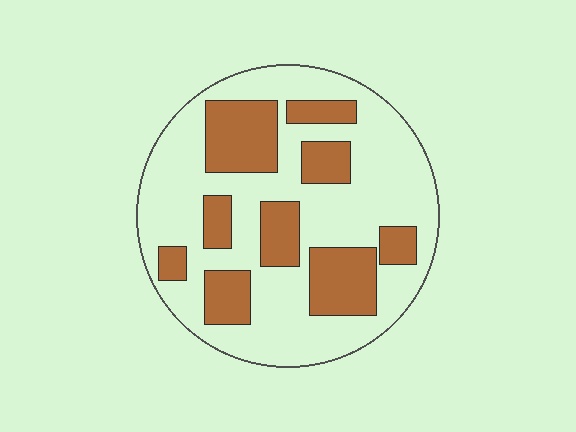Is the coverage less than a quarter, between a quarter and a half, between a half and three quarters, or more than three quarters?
Between a quarter and a half.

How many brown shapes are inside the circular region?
9.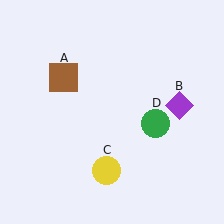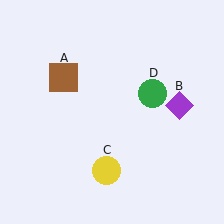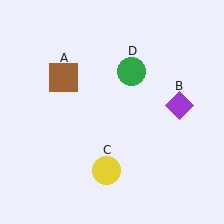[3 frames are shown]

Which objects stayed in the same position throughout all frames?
Brown square (object A) and purple diamond (object B) and yellow circle (object C) remained stationary.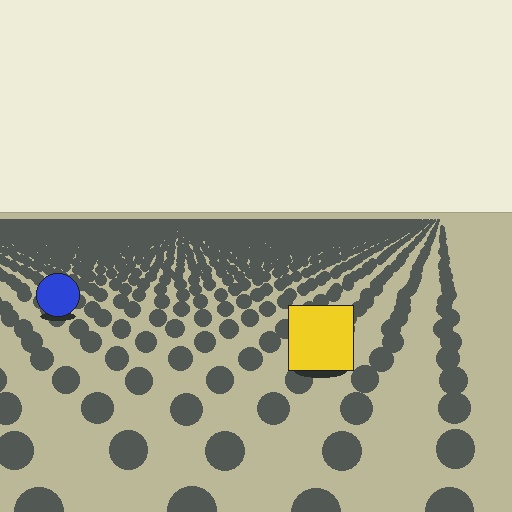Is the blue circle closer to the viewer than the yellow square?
No. The yellow square is closer — you can tell from the texture gradient: the ground texture is coarser near it.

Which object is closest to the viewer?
The yellow square is closest. The texture marks near it are larger and more spread out.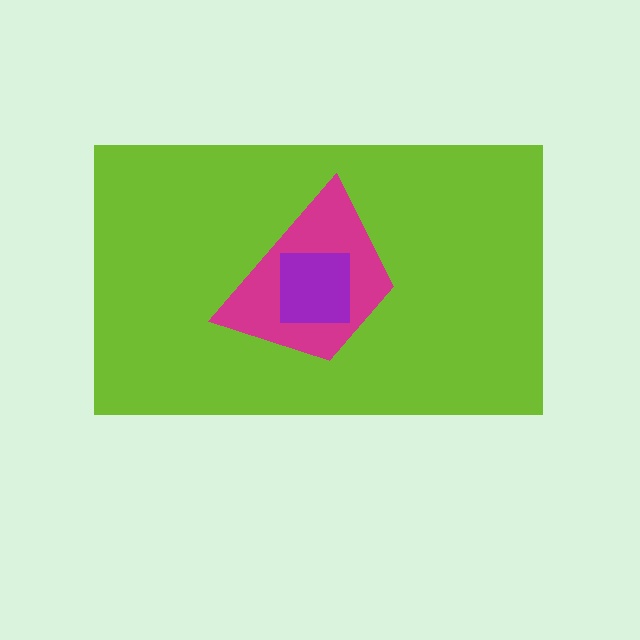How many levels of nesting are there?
3.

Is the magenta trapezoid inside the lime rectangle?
Yes.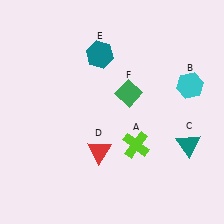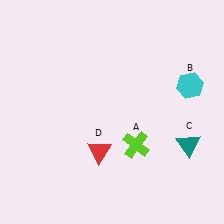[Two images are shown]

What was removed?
The teal hexagon (E), the green diamond (F) were removed in Image 2.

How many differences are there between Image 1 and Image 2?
There are 2 differences between the two images.